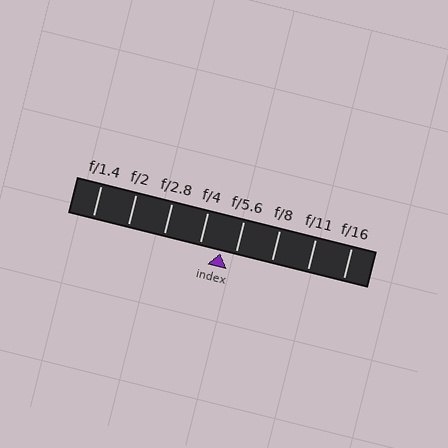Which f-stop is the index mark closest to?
The index mark is closest to f/5.6.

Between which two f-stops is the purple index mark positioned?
The index mark is between f/4 and f/5.6.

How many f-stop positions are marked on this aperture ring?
There are 8 f-stop positions marked.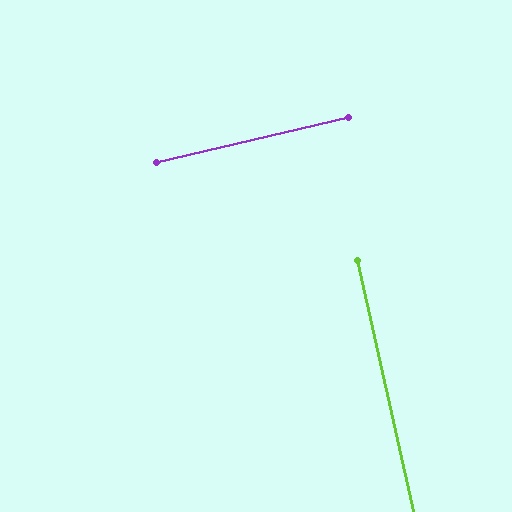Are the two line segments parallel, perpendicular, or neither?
Perpendicular — they meet at approximately 90°.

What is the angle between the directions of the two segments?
Approximately 90 degrees.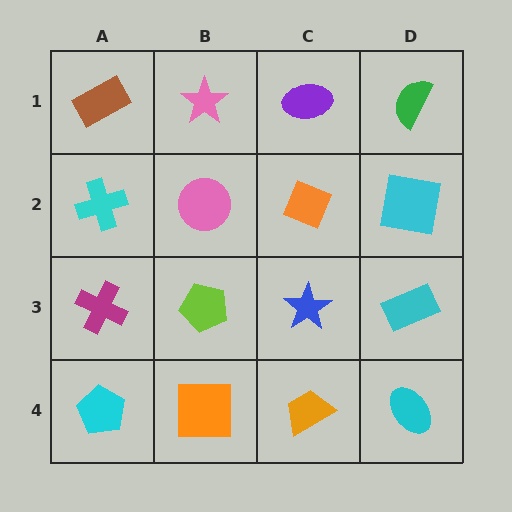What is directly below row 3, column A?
A cyan pentagon.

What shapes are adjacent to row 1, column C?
An orange diamond (row 2, column C), a pink star (row 1, column B), a green semicircle (row 1, column D).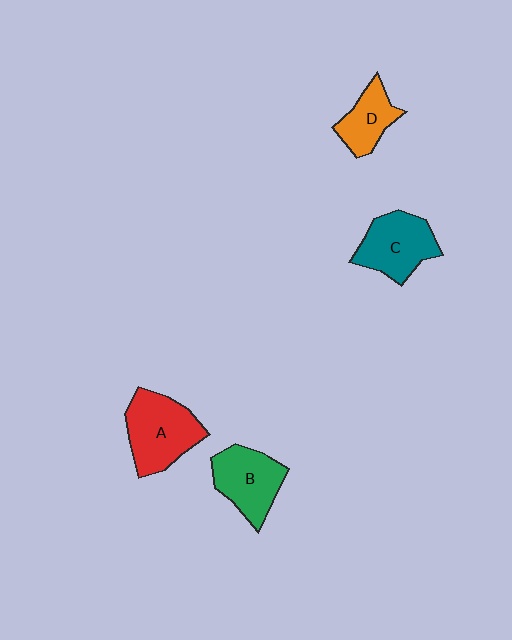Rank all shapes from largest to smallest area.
From largest to smallest: A (red), C (teal), B (green), D (orange).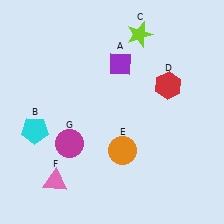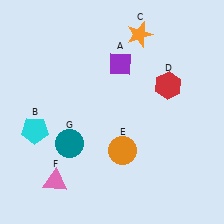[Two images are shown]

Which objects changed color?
C changed from lime to orange. G changed from magenta to teal.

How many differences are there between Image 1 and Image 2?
There are 2 differences between the two images.